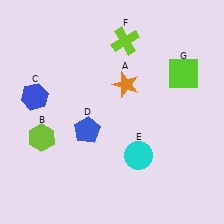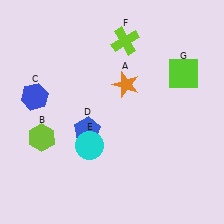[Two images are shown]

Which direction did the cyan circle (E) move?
The cyan circle (E) moved left.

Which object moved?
The cyan circle (E) moved left.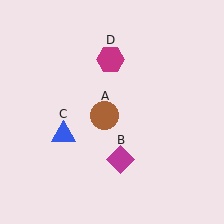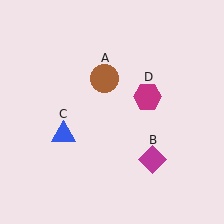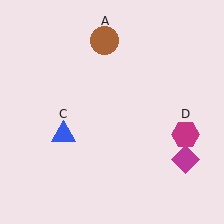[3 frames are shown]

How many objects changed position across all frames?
3 objects changed position: brown circle (object A), magenta diamond (object B), magenta hexagon (object D).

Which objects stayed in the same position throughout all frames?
Blue triangle (object C) remained stationary.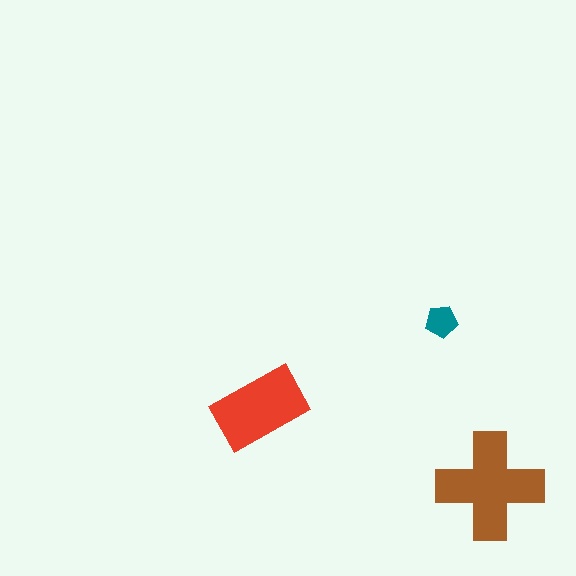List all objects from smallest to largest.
The teal pentagon, the red rectangle, the brown cross.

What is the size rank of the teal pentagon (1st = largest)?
3rd.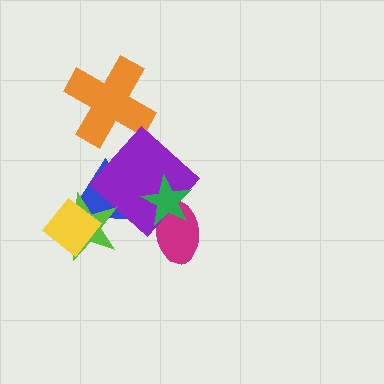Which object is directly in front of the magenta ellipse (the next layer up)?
The purple diamond is directly in front of the magenta ellipse.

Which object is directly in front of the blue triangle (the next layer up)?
The purple diamond is directly in front of the blue triangle.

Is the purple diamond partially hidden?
Yes, it is partially covered by another shape.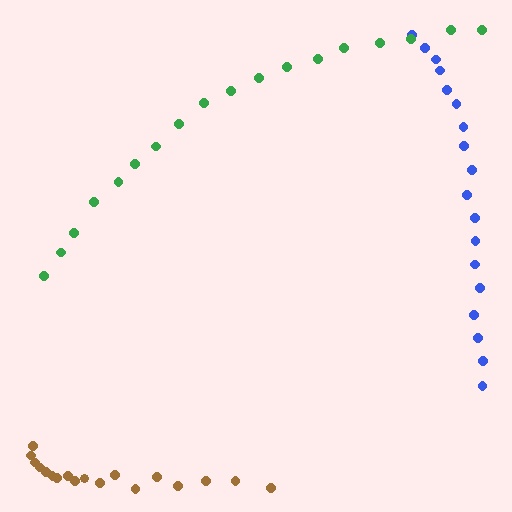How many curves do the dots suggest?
There are 3 distinct paths.